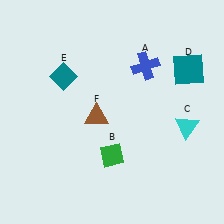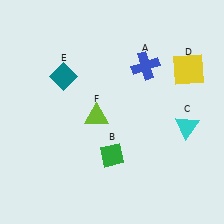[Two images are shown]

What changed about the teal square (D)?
In Image 1, D is teal. In Image 2, it changed to yellow.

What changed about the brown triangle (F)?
In Image 1, F is brown. In Image 2, it changed to lime.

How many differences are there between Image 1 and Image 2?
There are 2 differences between the two images.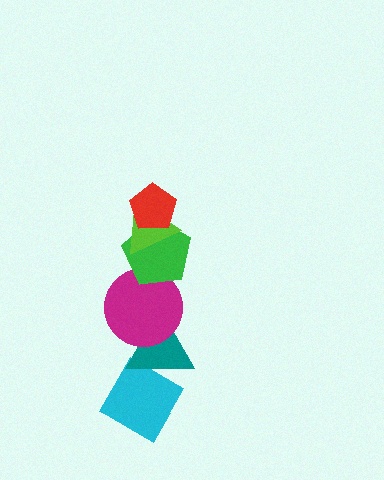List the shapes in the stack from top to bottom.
From top to bottom: the red pentagon, the lime triangle, the green pentagon, the magenta circle, the teal triangle, the cyan diamond.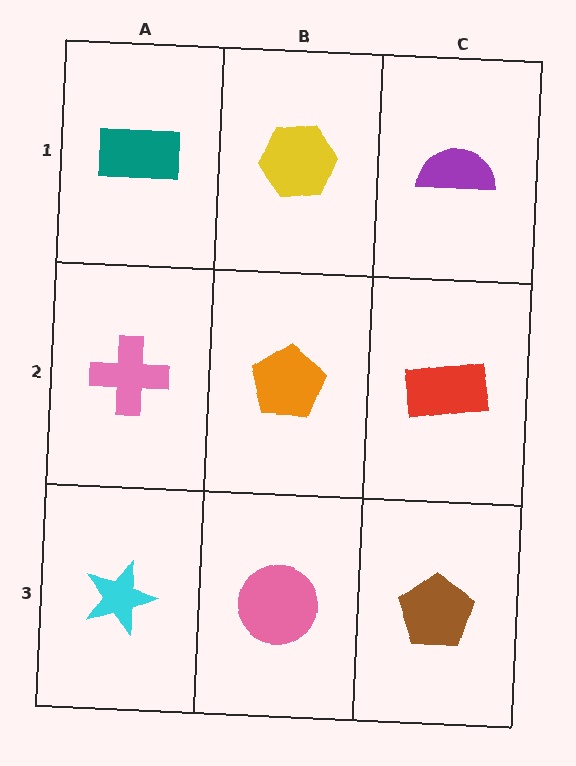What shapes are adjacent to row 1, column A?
A pink cross (row 2, column A), a yellow hexagon (row 1, column B).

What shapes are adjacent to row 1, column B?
An orange pentagon (row 2, column B), a teal rectangle (row 1, column A), a purple semicircle (row 1, column C).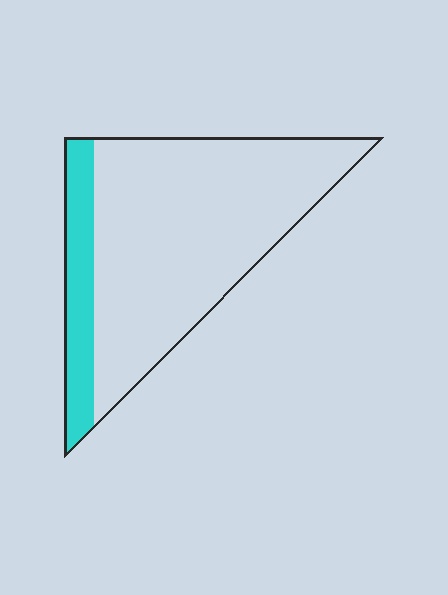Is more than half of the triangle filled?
No.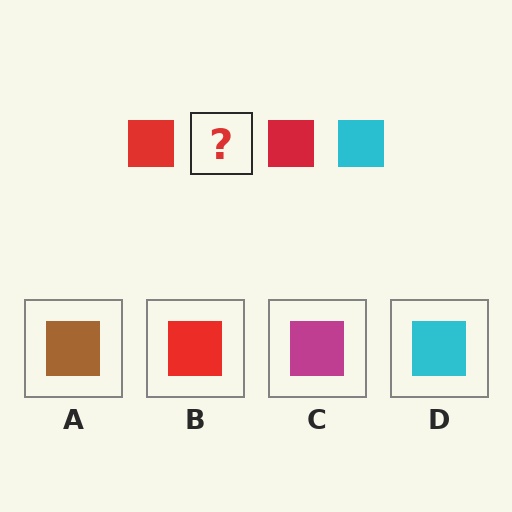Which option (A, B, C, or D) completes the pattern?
D.